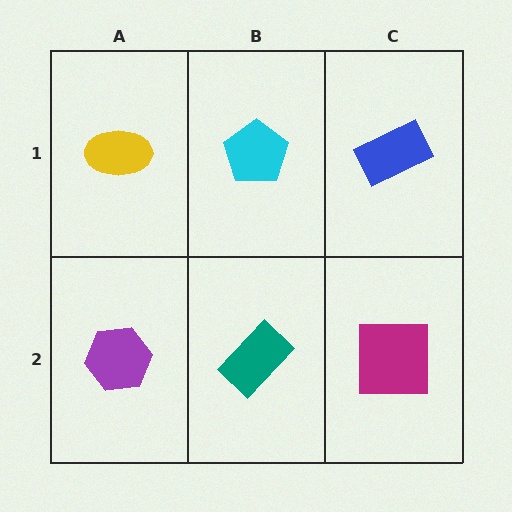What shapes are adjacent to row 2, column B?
A cyan pentagon (row 1, column B), a purple hexagon (row 2, column A), a magenta square (row 2, column C).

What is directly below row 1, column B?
A teal rectangle.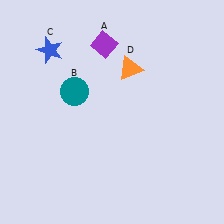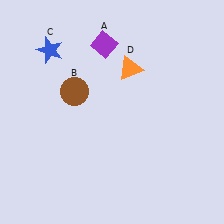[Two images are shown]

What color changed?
The circle (B) changed from teal in Image 1 to brown in Image 2.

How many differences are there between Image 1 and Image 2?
There is 1 difference between the two images.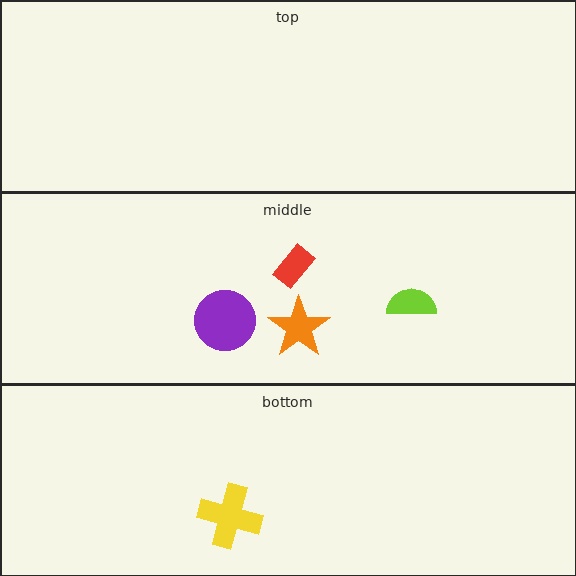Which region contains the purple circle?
The middle region.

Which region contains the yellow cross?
The bottom region.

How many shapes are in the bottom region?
1.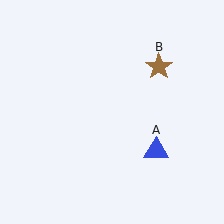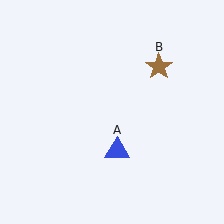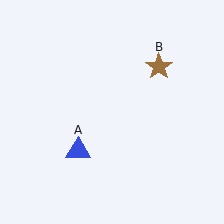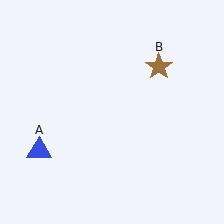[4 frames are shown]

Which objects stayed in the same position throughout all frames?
Brown star (object B) remained stationary.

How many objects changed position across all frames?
1 object changed position: blue triangle (object A).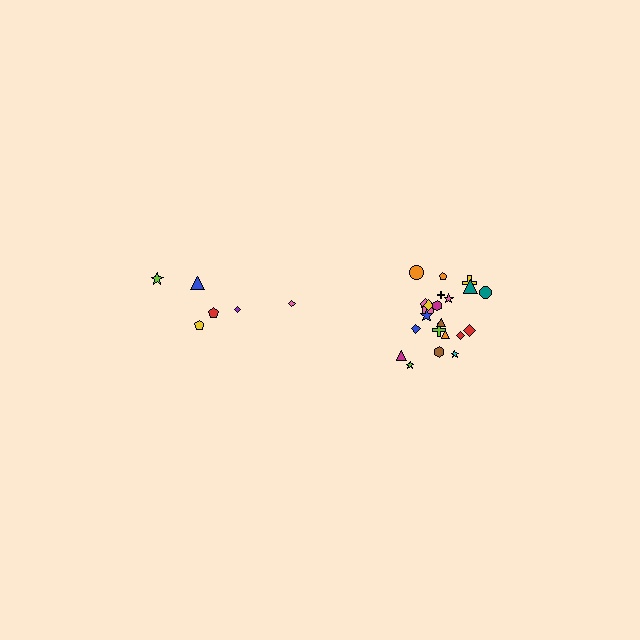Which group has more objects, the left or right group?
The right group.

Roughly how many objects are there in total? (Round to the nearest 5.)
Roughly 30 objects in total.